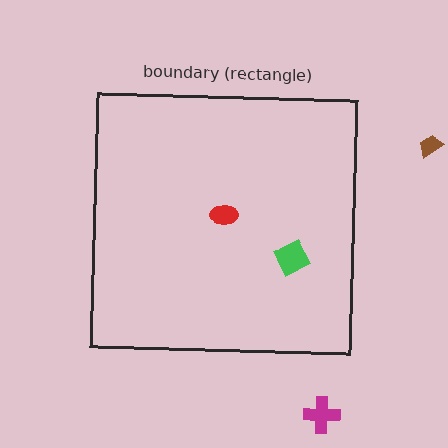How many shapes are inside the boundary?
2 inside, 2 outside.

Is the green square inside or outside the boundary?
Inside.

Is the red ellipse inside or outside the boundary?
Inside.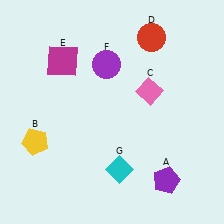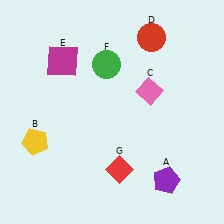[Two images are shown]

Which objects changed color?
F changed from purple to green. G changed from cyan to red.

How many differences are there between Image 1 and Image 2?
There are 2 differences between the two images.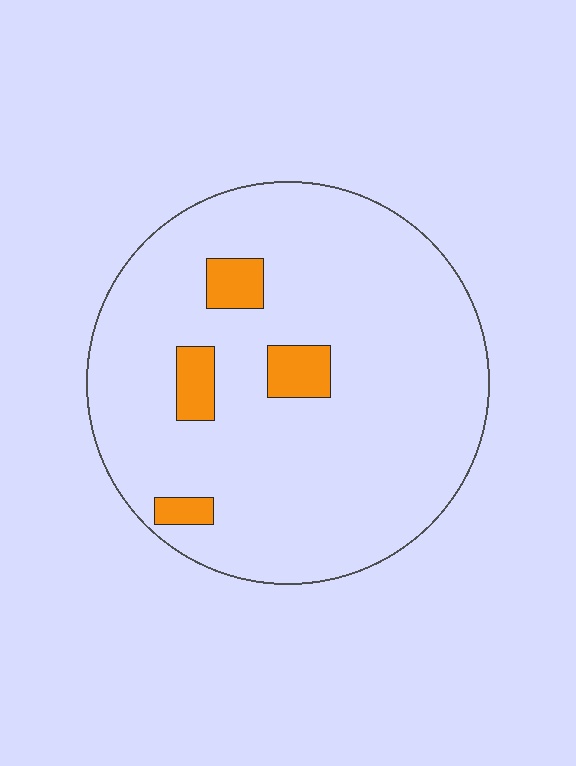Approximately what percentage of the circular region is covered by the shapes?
Approximately 10%.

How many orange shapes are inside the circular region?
4.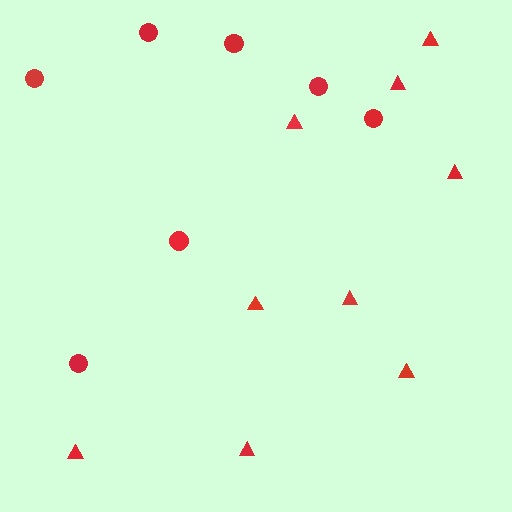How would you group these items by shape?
There are 2 groups: one group of triangles (9) and one group of circles (7).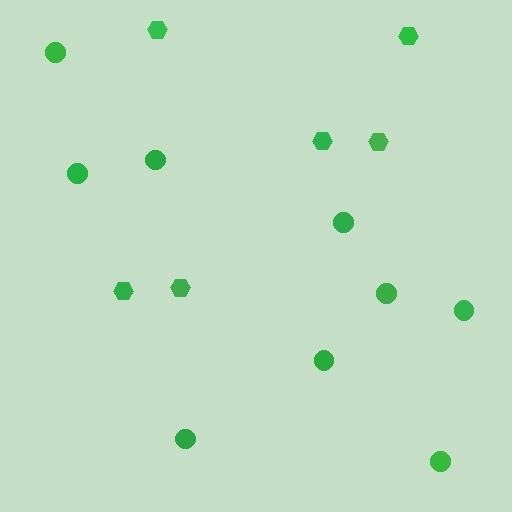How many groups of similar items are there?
There are 2 groups: one group of hexagons (6) and one group of circles (9).